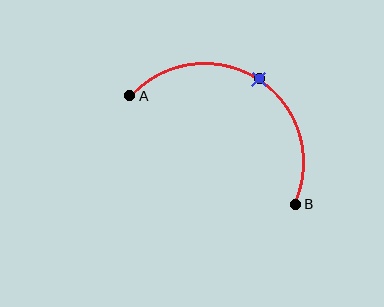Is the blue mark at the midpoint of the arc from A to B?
Yes. The blue mark lies on the arc at equal arc-length from both A and B — it is the arc midpoint.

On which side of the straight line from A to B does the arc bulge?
The arc bulges above the straight line connecting A and B.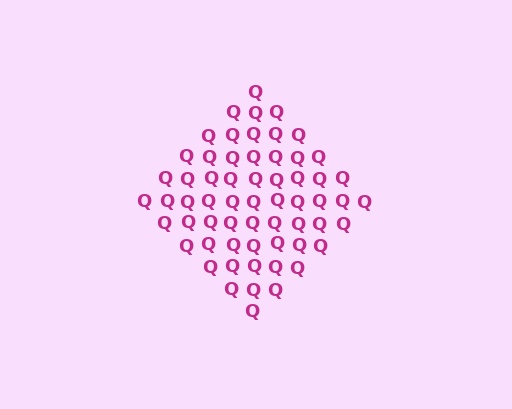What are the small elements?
The small elements are letter Q's.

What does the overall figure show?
The overall figure shows a diamond.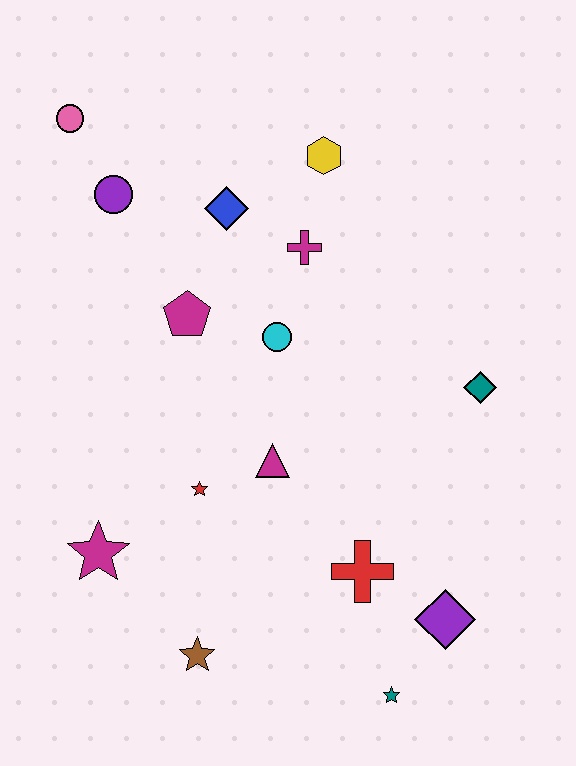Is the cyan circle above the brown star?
Yes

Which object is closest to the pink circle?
The purple circle is closest to the pink circle.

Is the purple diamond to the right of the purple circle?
Yes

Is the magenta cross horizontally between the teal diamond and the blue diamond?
Yes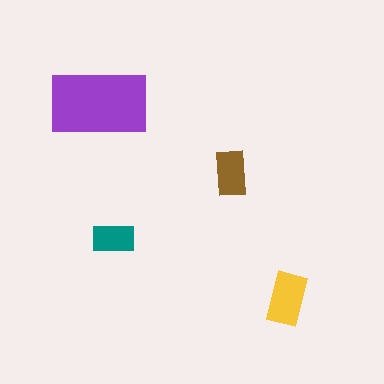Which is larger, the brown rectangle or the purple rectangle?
The purple one.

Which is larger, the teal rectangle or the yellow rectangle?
The yellow one.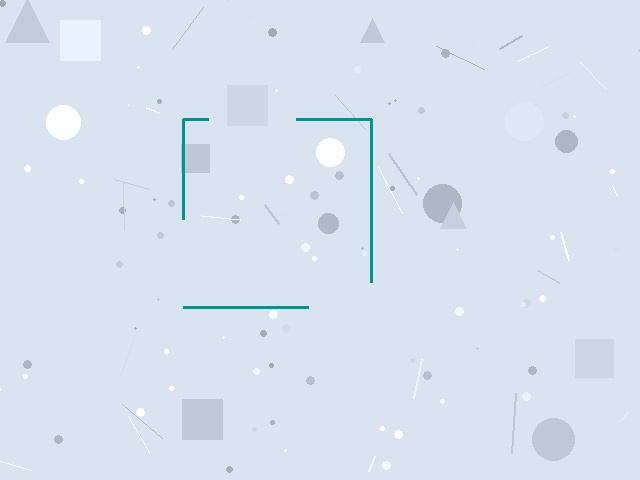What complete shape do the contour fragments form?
The contour fragments form a square.